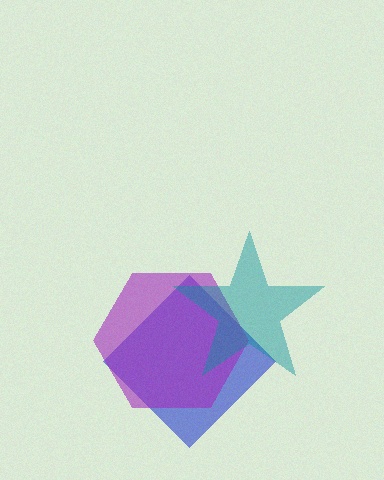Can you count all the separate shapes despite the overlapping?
Yes, there are 3 separate shapes.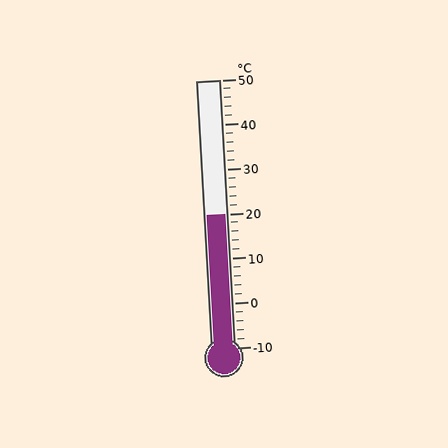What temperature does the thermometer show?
The thermometer shows approximately 20°C.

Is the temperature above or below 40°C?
The temperature is below 40°C.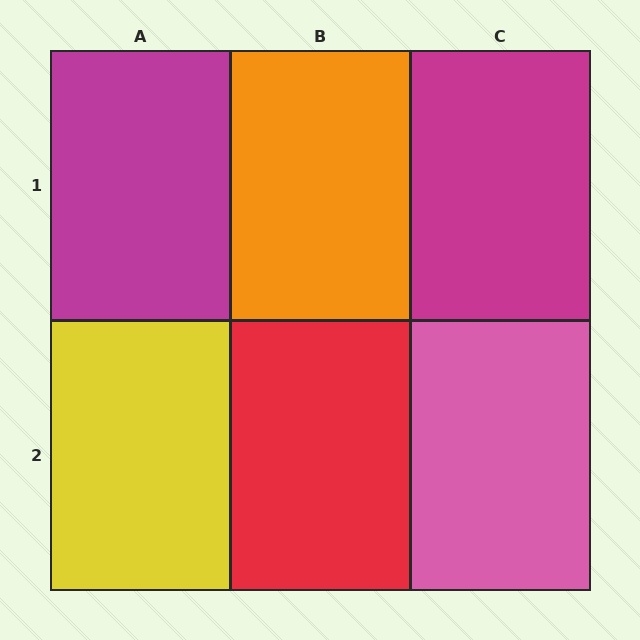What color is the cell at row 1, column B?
Orange.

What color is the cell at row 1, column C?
Magenta.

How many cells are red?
1 cell is red.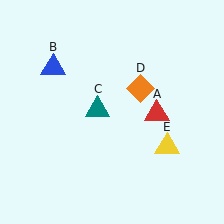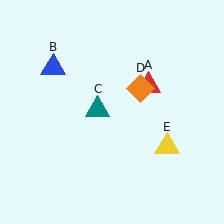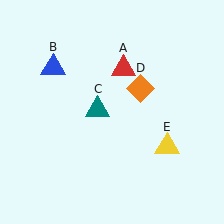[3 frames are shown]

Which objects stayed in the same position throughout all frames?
Blue triangle (object B) and teal triangle (object C) and orange diamond (object D) and yellow triangle (object E) remained stationary.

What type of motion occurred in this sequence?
The red triangle (object A) rotated counterclockwise around the center of the scene.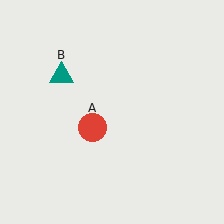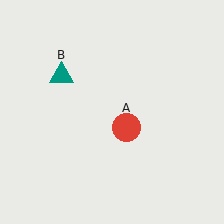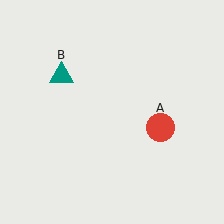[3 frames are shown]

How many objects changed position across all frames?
1 object changed position: red circle (object A).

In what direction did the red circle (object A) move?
The red circle (object A) moved right.